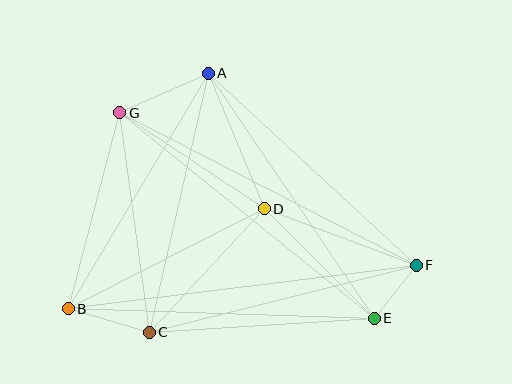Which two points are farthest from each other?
Points B and F are farthest from each other.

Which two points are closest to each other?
Points E and F are closest to each other.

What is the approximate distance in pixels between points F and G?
The distance between F and G is approximately 333 pixels.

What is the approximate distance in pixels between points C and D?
The distance between C and D is approximately 169 pixels.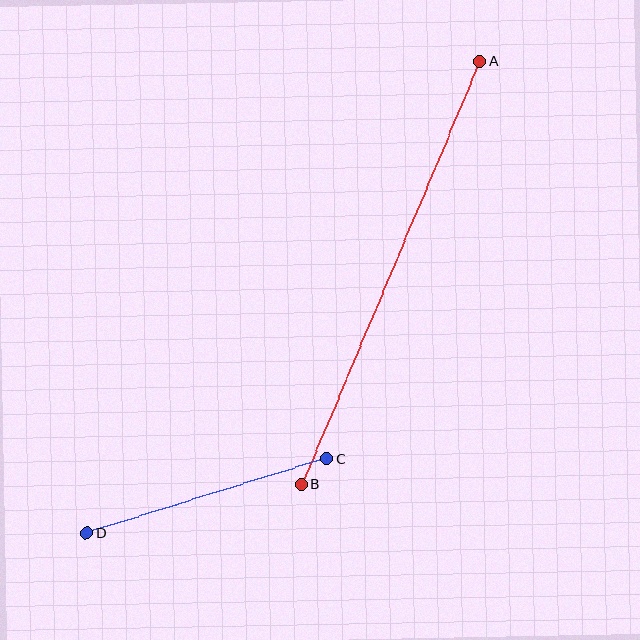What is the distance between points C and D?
The distance is approximately 251 pixels.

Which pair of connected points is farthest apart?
Points A and B are farthest apart.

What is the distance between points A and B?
The distance is approximately 460 pixels.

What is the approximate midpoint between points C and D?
The midpoint is at approximately (207, 496) pixels.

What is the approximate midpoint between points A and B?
The midpoint is at approximately (391, 273) pixels.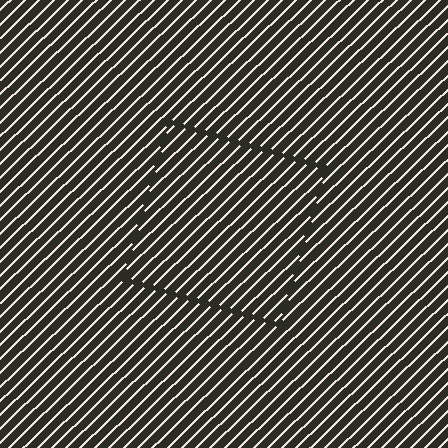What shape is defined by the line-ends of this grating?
An illusory square. The interior of the shape contains the same grating, shifted by half a period — the contour is defined by the phase discontinuity where line-ends from the inner and outer gratings abut.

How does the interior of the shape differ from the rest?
The interior of the shape contains the same grating, shifted by half a period — the contour is defined by the phase discontinuity where line-ends from the inner and outer gratings abut.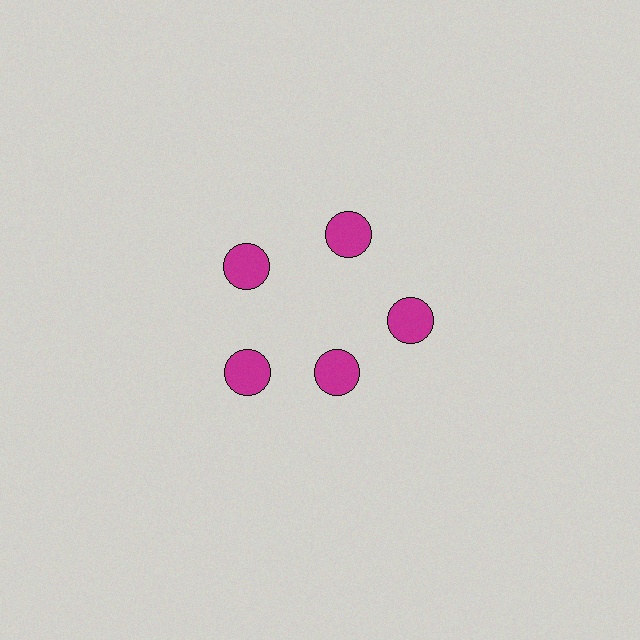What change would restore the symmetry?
The symmetry would be restored by moving it outward, back onto the ring so that all 5 circles sit at equal angles and equal distance from the center.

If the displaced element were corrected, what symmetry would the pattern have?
It would have 5-fold rotational symmetry — the pattern would map onto itself every 72 degrees.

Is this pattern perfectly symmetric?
No. The 5 magenta circles are arranged in a ring, but one element near the 5 o'clock position is pulled inward toward the center, breaking the 5-fold rotational symmetry.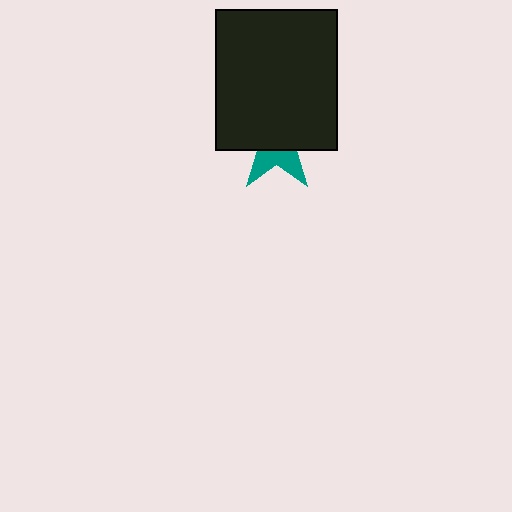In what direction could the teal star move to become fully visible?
The teal star could move down. That would shift it out from behind the black rectangle entirely.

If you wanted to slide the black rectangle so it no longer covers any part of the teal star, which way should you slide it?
Slide it up — that is the most direct way to separate the two shapes.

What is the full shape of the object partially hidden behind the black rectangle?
The partially hidden object is a teal star.